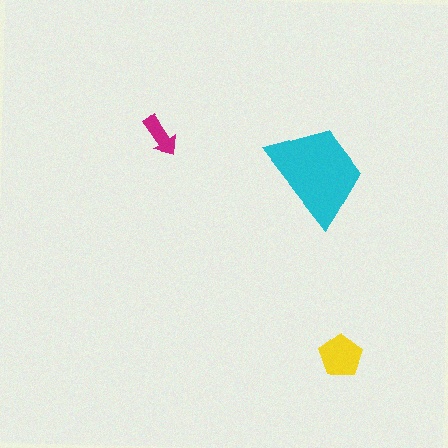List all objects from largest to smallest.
The cyan trapezoid, the yellow pentagon, the magenta arrow.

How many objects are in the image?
There are 3 objects in the image.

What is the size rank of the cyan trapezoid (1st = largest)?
1st.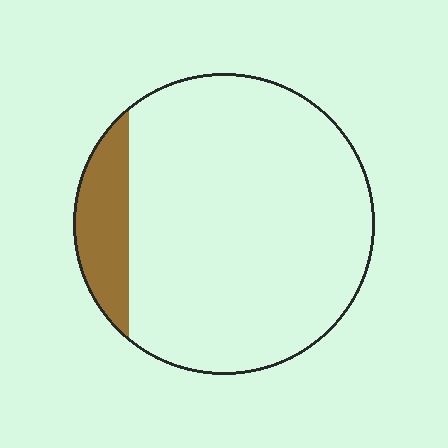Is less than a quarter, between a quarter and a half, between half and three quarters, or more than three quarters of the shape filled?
Less than a quarter.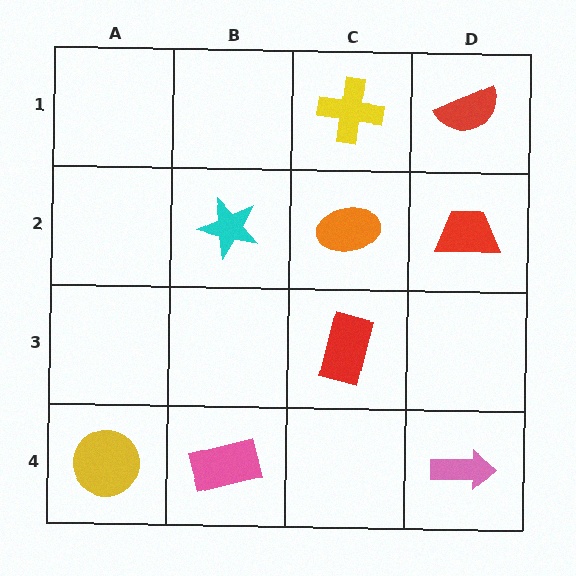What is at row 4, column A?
A yellow circle.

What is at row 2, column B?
A cyan star.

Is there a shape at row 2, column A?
No, that cell is empty.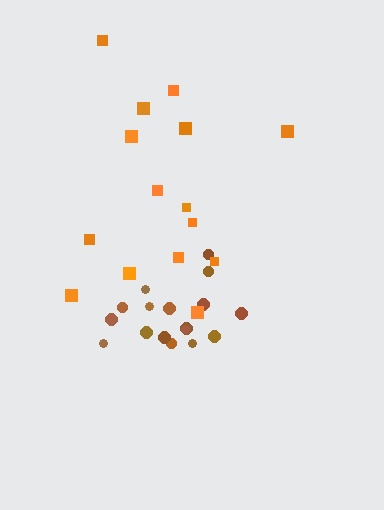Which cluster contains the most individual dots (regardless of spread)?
Brown (17).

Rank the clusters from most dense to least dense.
brown, orange.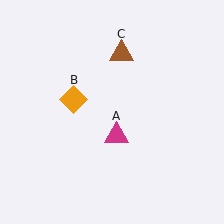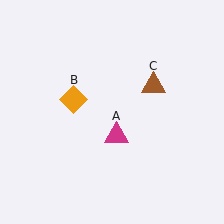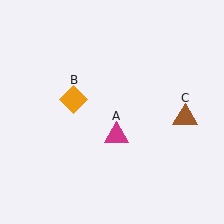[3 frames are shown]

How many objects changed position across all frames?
1 object changed position: brown triangle (object C).